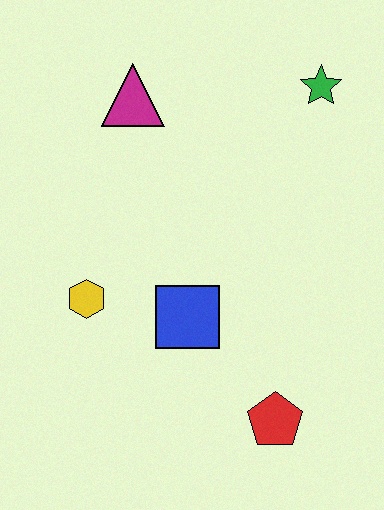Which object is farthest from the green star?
The red pentagon is farthest from the green star.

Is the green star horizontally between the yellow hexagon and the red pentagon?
No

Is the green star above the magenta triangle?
Yes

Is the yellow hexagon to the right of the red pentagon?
No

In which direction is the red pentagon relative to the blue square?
The red pentagon is below the blue square.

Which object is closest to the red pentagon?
The blue square is closest to the red pentagon.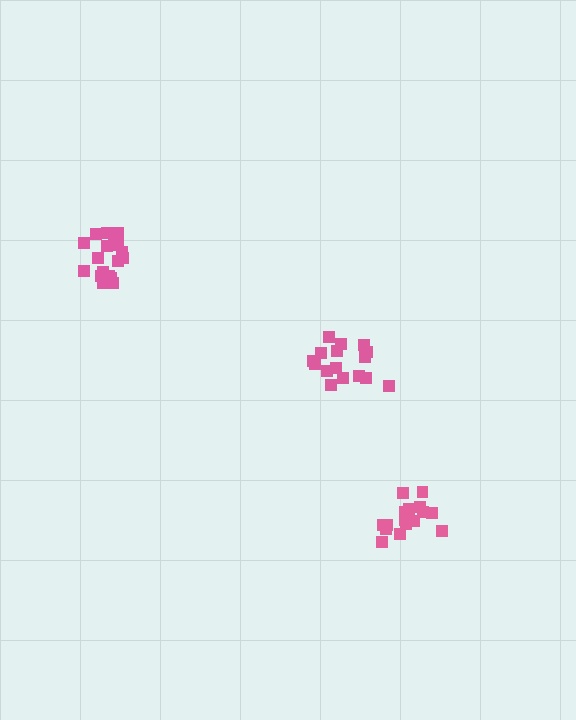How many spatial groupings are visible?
There are 3 spatial groupings.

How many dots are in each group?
Group 1: 16 dots, Group 2: 16 dots, Group 3: 18 dots (50 total).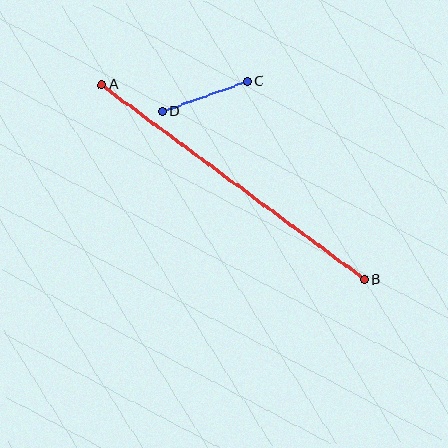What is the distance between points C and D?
The distance is approximately 90 pixels.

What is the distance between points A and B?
The distance is approximately 327 pixels.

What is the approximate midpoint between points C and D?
The midpoint is at approximately (204, 96) pixels.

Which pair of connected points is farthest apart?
Points A and B are farthest apart.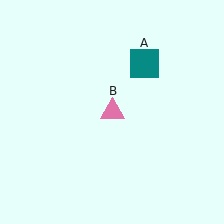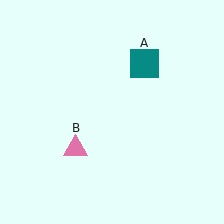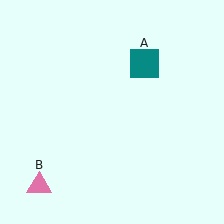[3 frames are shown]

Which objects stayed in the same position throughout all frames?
Teal square (object A) remained stationary.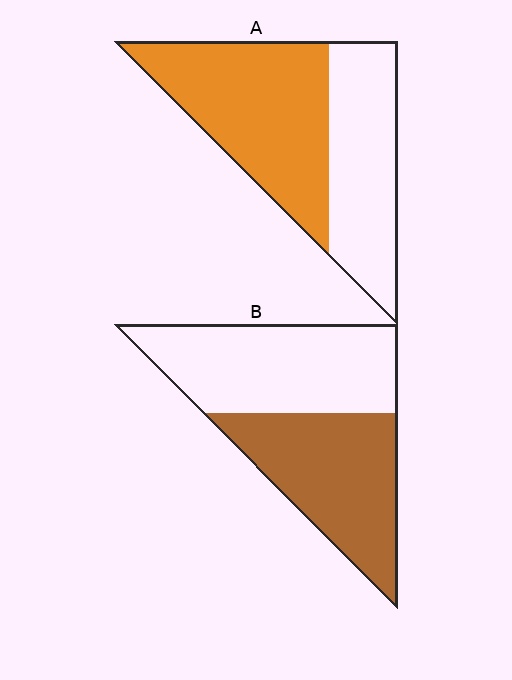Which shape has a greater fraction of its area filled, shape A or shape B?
Shape A.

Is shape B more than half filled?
Roughly half.